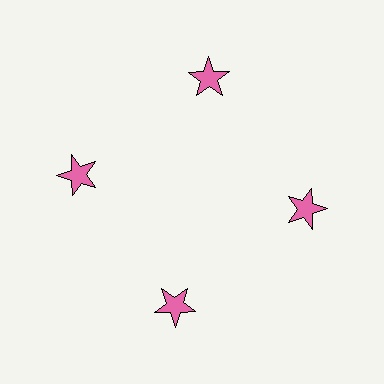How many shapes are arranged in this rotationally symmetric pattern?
There are 4 shapes, arranged in 4 groups of 1.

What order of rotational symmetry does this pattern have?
This pattern has 4-fold rotational symmetry.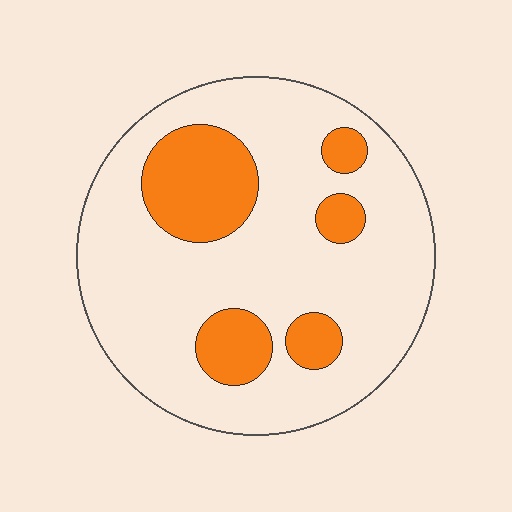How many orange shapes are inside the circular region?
5.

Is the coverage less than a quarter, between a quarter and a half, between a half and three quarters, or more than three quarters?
Less than a quarter.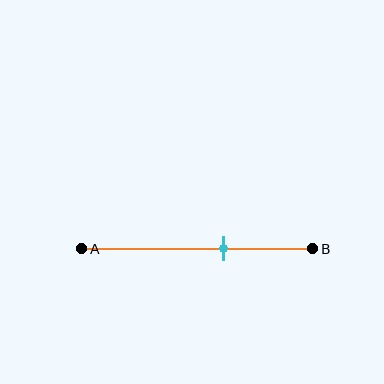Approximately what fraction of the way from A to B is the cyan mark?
The cyan mark is approximately 60% of the way from A to B.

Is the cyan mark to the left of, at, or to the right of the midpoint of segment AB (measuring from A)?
The cyan mark is to the right of the midpoint of segment AB.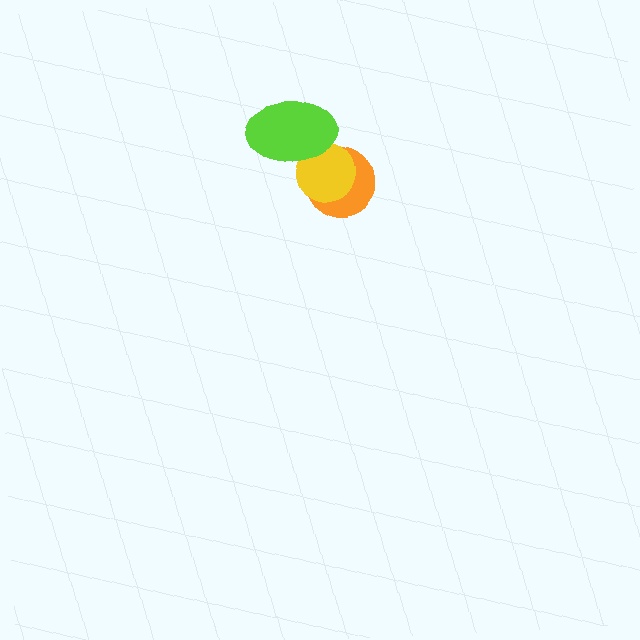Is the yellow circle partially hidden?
Yes, it is partially covered by another shape.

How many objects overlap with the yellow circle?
2 objects overlap with the yellow circle.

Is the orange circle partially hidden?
Yes, it is partially covered by another shape.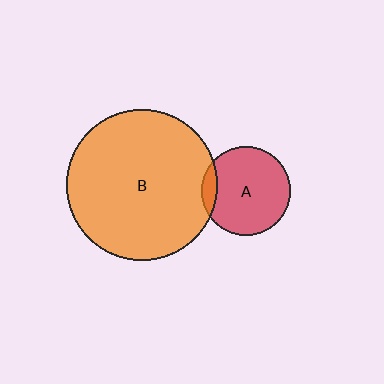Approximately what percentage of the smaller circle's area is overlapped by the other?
Approximately 10%.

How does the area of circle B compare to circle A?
Approximately 2.8 times.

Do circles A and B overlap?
Yes.